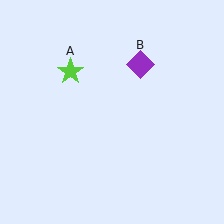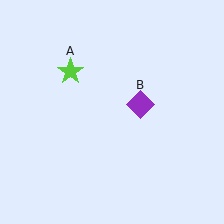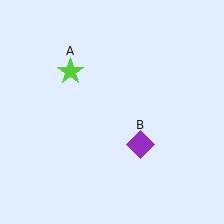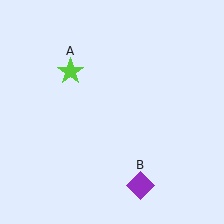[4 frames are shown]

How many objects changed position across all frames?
1 object changed position: purple diamond (object B).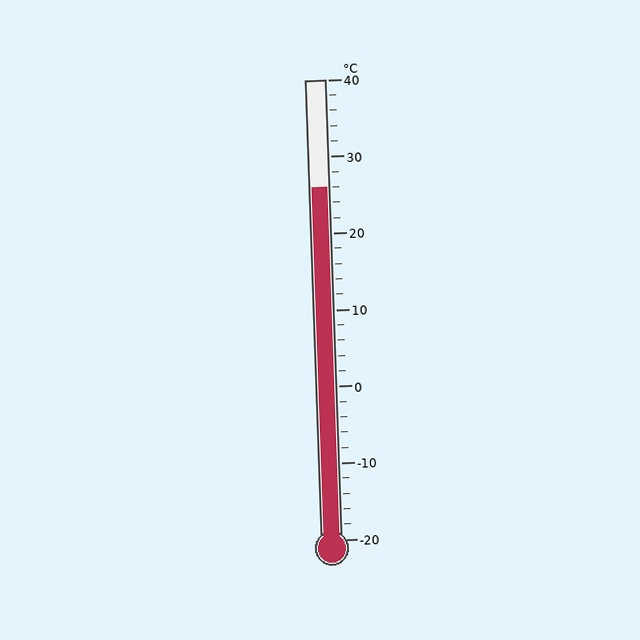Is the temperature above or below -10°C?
The temperature is above -10°C.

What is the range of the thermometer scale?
The thermometer scale ranges from -20°C to 40°C.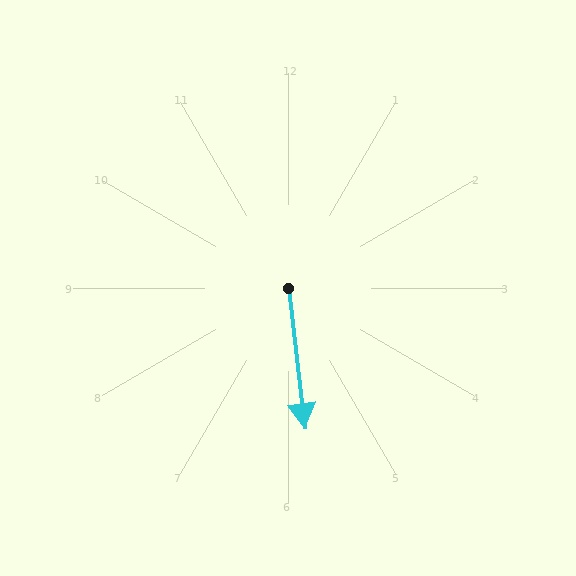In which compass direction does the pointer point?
South.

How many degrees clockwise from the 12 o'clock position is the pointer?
Approximately 173 degrees.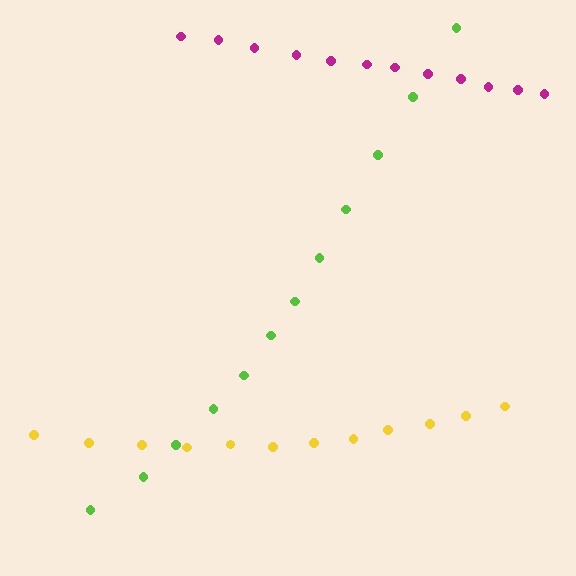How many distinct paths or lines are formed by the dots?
There are 3 distinct paths.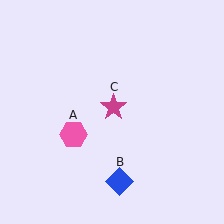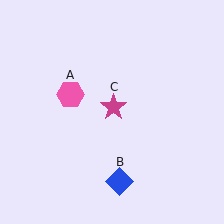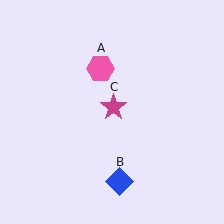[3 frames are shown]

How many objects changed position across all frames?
1 object changed position: pink hexagon (object A).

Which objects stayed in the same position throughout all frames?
Blue diamond (object B) and magenta star (object C) remained stationary.